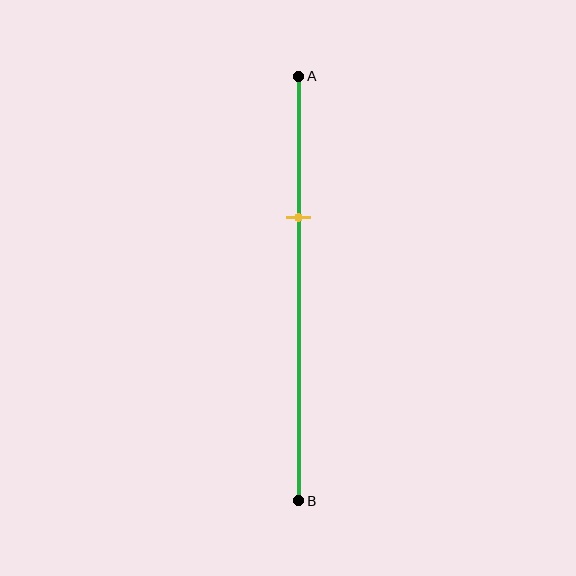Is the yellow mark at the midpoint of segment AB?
No, the mark is at about 35% from A, not at the 50% midpoint.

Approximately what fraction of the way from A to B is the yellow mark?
The yellow mark is approximately 35% of the way from A to B.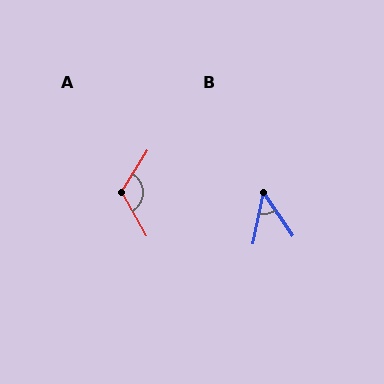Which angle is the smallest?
B, at approximately 45 degrees.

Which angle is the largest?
A, at approximately 118 degrees.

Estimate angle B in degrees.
Approximately 45 degrees.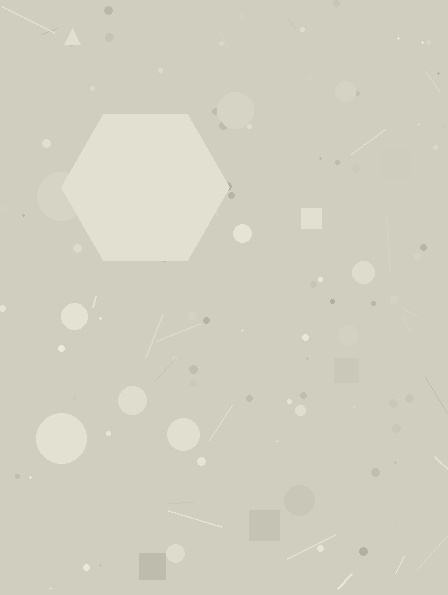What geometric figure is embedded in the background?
A hexagon is embedded in the background.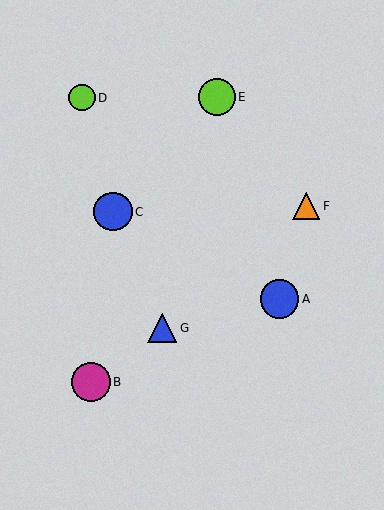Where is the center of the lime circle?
The center of the lime circle is at (82, 98).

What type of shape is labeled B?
Shape B is a magenta circle.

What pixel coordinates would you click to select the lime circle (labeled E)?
Click at (217, 97) to select the lime circle E.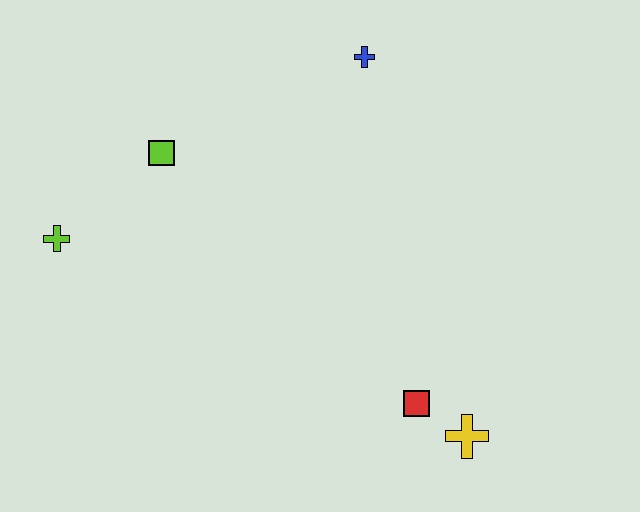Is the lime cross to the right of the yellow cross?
No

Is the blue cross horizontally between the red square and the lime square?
Yes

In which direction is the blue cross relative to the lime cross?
The blue cross is to the right of the lime cross.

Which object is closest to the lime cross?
The lime square is closest to the lime cross.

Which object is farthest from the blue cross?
The yellow cross is farthest from the blue cross.